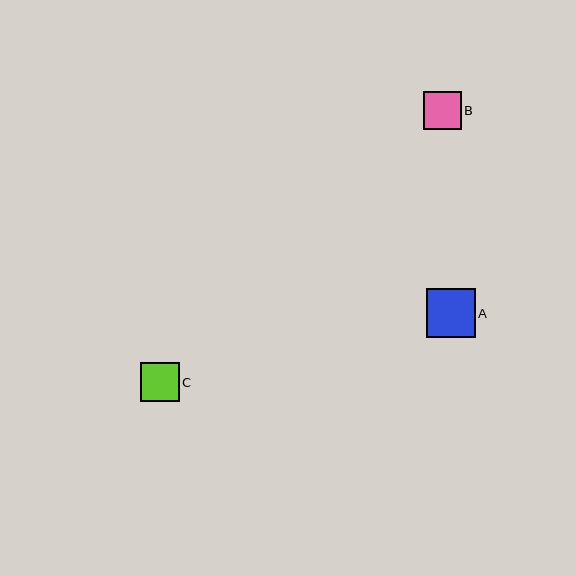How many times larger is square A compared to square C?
Square A is approximately 1.2 times the size of square C.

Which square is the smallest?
Square B is the smallest with a size of approximately 37 pixels.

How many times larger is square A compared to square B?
Square A is approximately 1.3 times the size of square B.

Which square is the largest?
Square A is the largest with a size of approximately 48 pixels.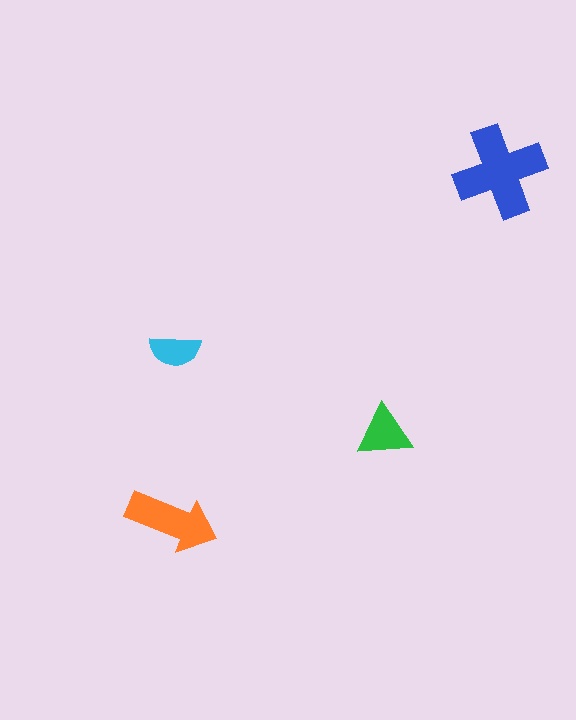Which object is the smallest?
The cyan semicircle.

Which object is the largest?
The blue cross.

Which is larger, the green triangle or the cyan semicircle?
The green triangle.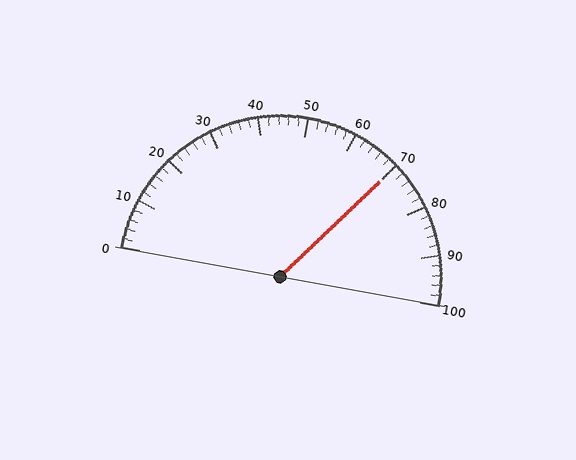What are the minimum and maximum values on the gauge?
The gauge ranges from 0 to 100.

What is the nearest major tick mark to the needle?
The nearest major tick mark is 70.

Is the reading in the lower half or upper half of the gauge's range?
The reading is in the upper half of the range (0 to 100).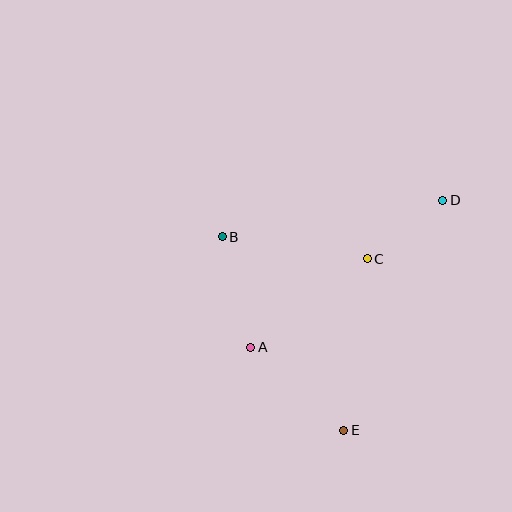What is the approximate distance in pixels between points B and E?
The distance between B and E is approximately 228 pixels.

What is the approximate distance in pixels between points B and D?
The distance between B and D is approximately 223 pixels.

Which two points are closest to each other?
Points C and D are closest to each other.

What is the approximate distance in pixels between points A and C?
The distance between A and C is approximately 146 pixels.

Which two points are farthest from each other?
Points D and E are farthest from each other.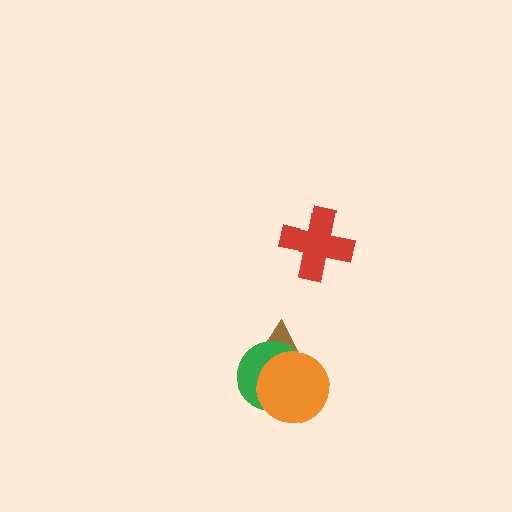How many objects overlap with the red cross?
0 objects overlap with the red cross.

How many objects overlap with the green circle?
2 objects overlap with the green circle.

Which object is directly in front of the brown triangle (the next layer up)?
The green circle is directly in front of the brown triangle.